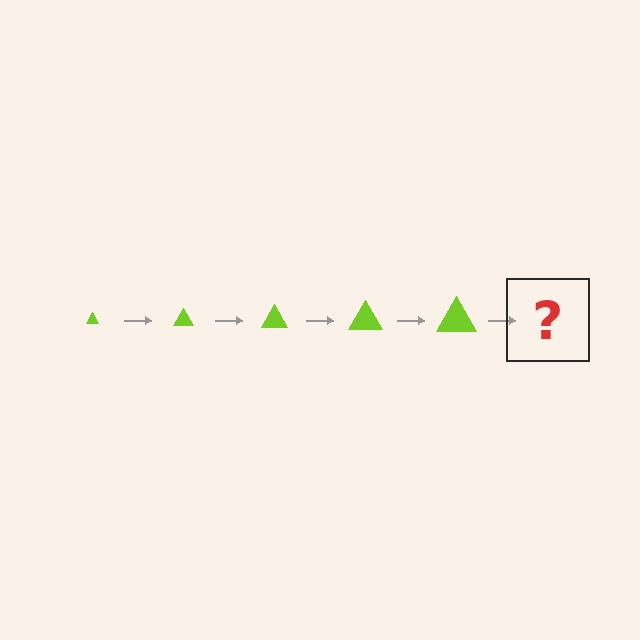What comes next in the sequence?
The next element should be a lime triangle, larger than the previous one.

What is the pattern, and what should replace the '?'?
The pattern is that the triangle gets progressively larger each step. The '?' should be a lime triangle, larger than the previous one.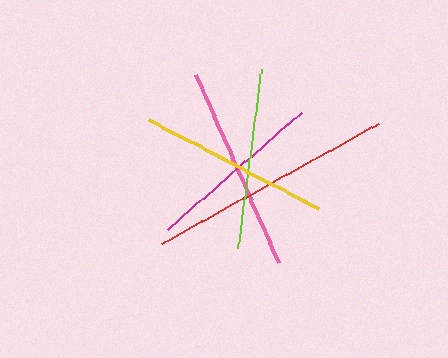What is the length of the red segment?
The red segment is approximately 247 pixels long.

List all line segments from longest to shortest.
From longest to shortest: red, pink, yellow, lime, magenta.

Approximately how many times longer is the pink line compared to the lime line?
The pink line is approximately 1.1 times the length of the lime line.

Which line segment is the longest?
The red line is the longest at approximately 247 pixels.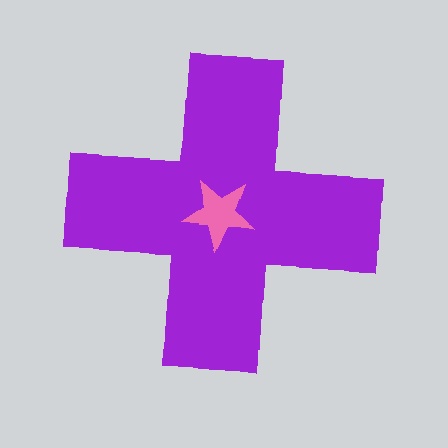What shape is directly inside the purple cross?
The pink star.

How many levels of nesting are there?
2.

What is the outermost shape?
The purple cross.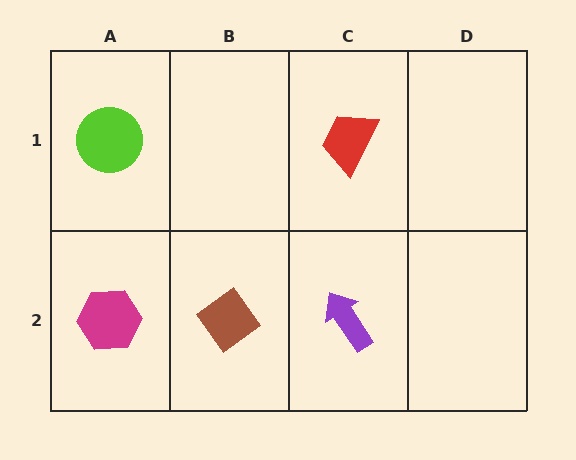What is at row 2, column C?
A purple arrow.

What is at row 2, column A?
A magenta hexagon.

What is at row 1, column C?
A red trapezoid.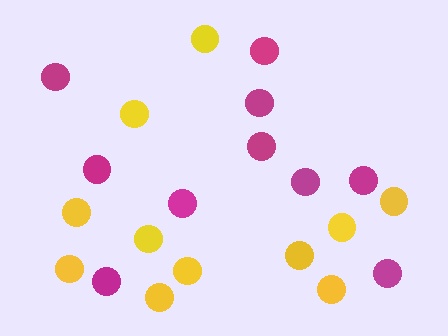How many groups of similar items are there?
There are 2 groups: one group of yellow circles (11) and one group of magenta circles (10).